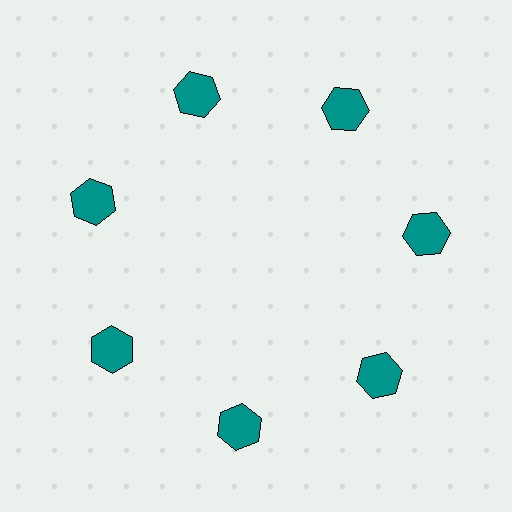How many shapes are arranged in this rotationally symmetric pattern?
There are 7 shapes, arranged in 7 groups of 1.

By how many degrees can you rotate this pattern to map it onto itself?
The pattern maps onto itself every 51 degrees of rotation.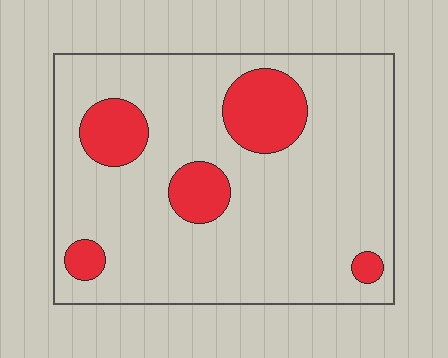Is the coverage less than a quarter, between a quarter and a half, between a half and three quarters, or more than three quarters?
Less than a quarter.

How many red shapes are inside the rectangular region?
5.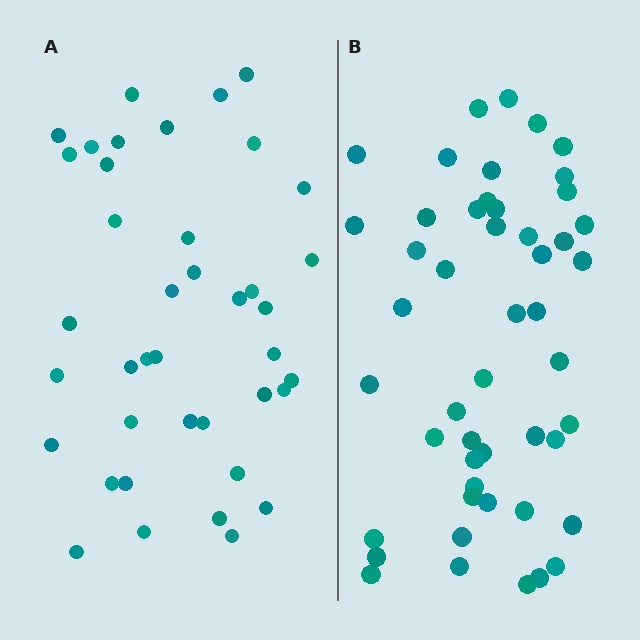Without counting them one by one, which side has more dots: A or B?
Region B (the right region) has more dots.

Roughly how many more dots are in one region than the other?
Region B has roughly 8 or so more dots than region A.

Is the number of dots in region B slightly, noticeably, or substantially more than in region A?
Region B has only slightly more — the two regions are fairly close. The ratio is roughly 1.2 to 1.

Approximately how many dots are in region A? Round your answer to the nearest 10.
About 40 dots.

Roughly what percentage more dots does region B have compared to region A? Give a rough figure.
About 20% more.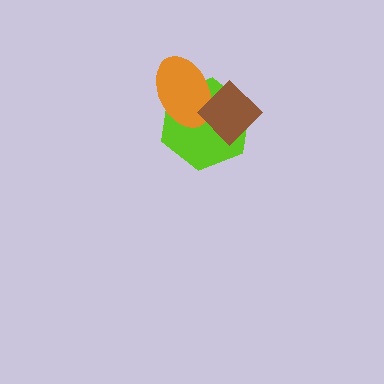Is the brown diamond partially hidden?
No, no other shape covers it.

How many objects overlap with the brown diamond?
2 objects overlap with the brown diamond.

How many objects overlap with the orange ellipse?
2 objects overlap with the orange ellipse.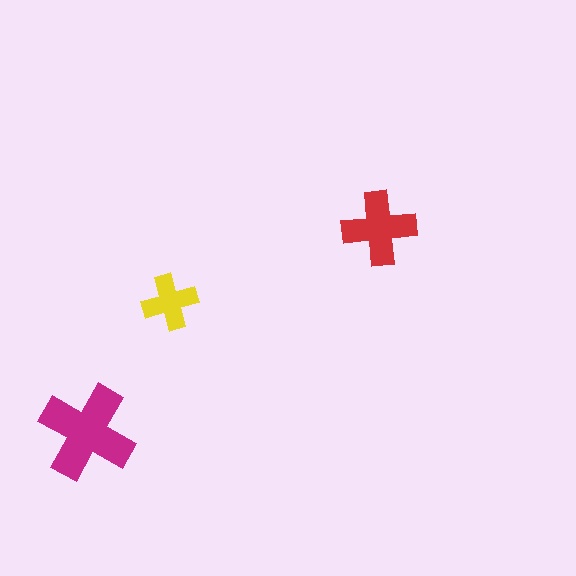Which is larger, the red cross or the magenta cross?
The magenta one.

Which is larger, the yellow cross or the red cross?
The red one.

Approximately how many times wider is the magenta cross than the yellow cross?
About 1.5 times wider.